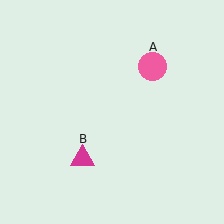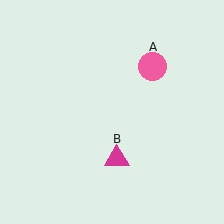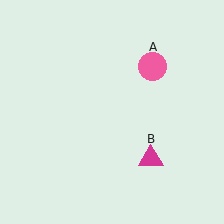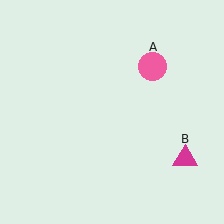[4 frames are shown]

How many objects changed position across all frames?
1 object changed position: magenta triangle (object B).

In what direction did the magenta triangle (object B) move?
The magenta triangle (object B) moved right.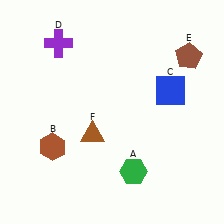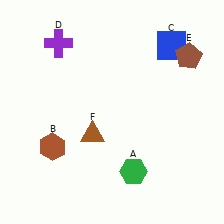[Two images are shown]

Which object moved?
The blue square (C) moved up.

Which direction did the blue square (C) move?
The blue square (C) moved up.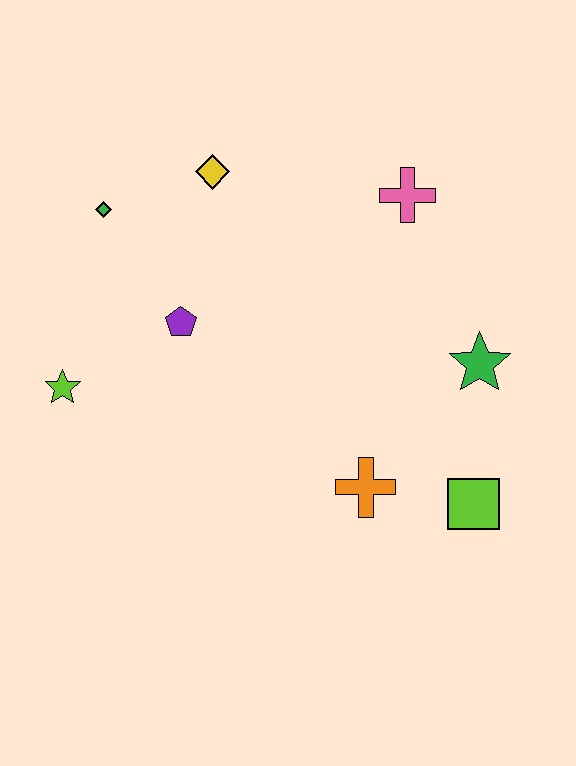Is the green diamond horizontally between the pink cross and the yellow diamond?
No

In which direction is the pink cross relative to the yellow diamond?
The pink cross is to the right of the yellow diamond.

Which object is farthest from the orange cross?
The green diamond is farthest from the orange cross.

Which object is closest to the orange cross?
The lime square is closest to the orange cross.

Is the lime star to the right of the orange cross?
No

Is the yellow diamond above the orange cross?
Yes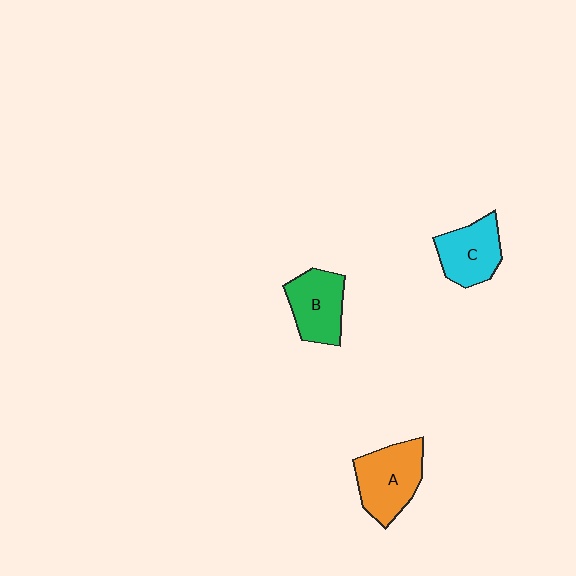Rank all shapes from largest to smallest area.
From largest to smallest: A (orange), B (green), C (cyan).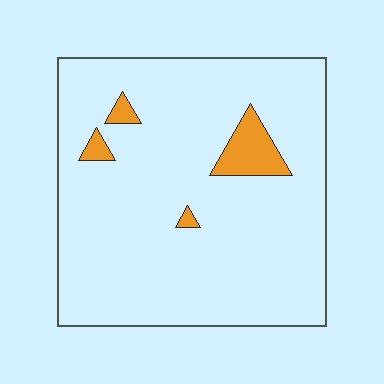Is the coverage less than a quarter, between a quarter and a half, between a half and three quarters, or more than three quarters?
Less than a quarter.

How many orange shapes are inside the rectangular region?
4.